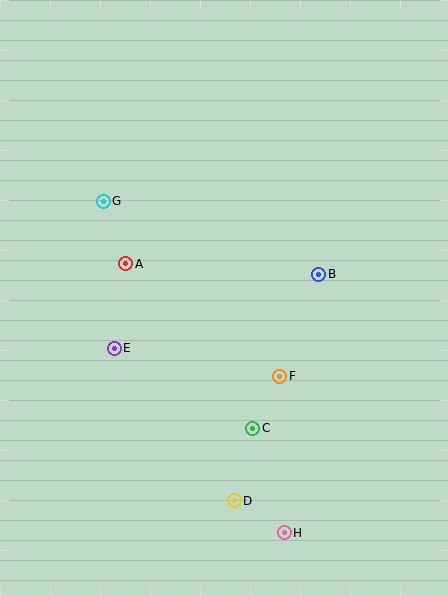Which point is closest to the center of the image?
Point F at (280, 376) is closest to the center.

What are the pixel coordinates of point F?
Point F is at (280, 376).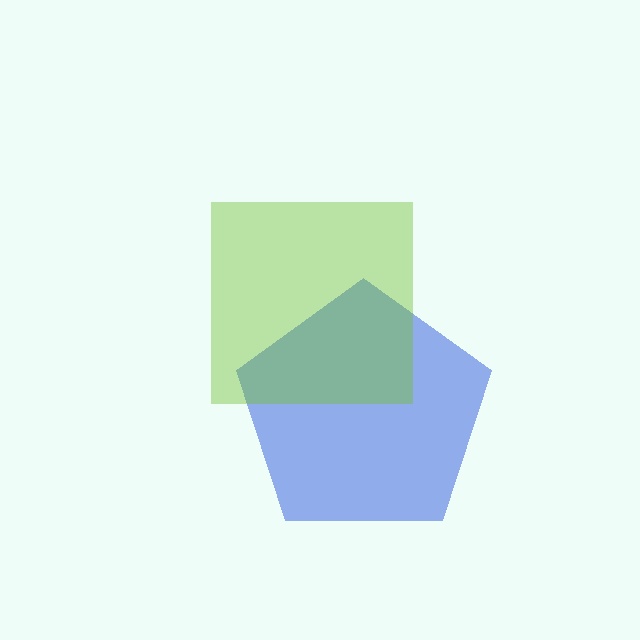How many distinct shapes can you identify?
There are 2 distinct shapes: a blue pentagon, a lime square.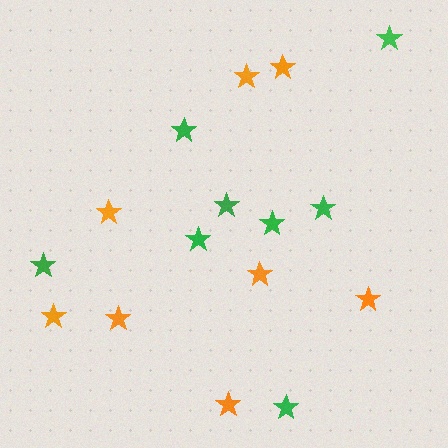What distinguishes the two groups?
There are 2 groups: one group of orange stars (8) and one group of green stars (8).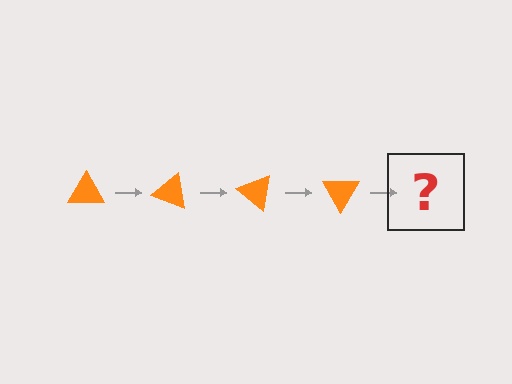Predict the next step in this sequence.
The next step is an orange triangle rotated 80 degrees.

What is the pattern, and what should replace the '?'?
The pattern is that the triangle rotates 20 degrees each step. The '?' should be an orange triangle rotated 80 degrees.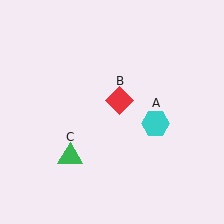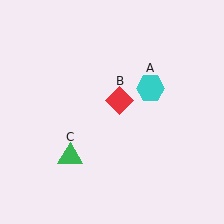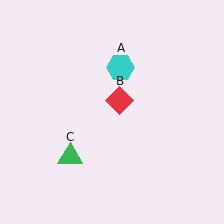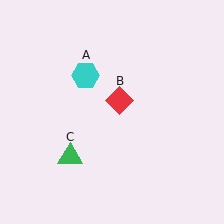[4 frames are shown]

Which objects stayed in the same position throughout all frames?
Red diamond (object B) and green triangle (object C) remained stationary.